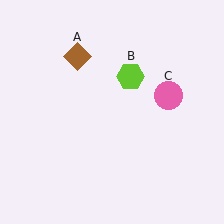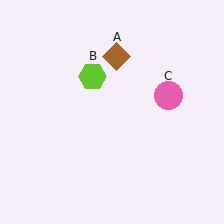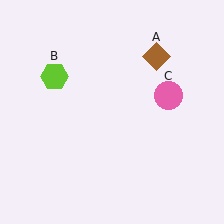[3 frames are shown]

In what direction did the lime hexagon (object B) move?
The lime hexagon (object B) moved left.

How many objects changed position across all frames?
2 objects changed position: brown diamond (object A), lime hexagon (object B).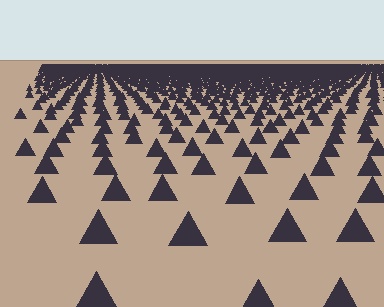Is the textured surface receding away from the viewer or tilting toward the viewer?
The surface is receding away from the viewer. Texture elements get smaller and denser toward the top.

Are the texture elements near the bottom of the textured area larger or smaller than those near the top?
Larger. Near the bottom, elements are closer to the viewer and appear at a bigger on-screen size.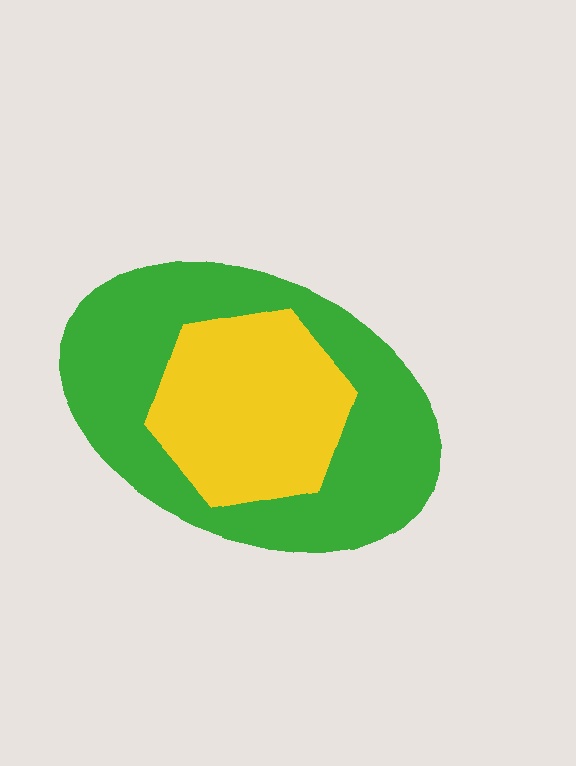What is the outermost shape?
The green ellipse.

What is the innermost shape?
The yellow hexagon.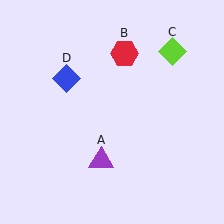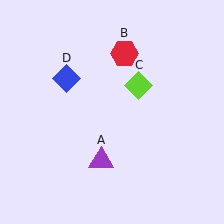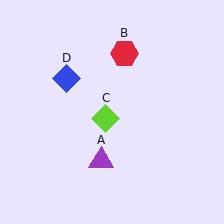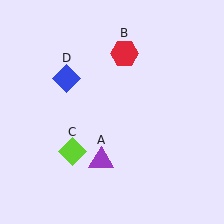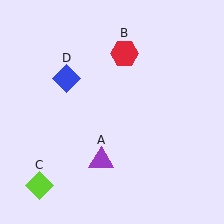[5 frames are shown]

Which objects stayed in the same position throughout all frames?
Purple triangle (object A) and red hexagon (object B) and blue diamond (object D) remained stationary.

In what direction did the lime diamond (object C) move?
The lime diamond (object C) moved down and to the left.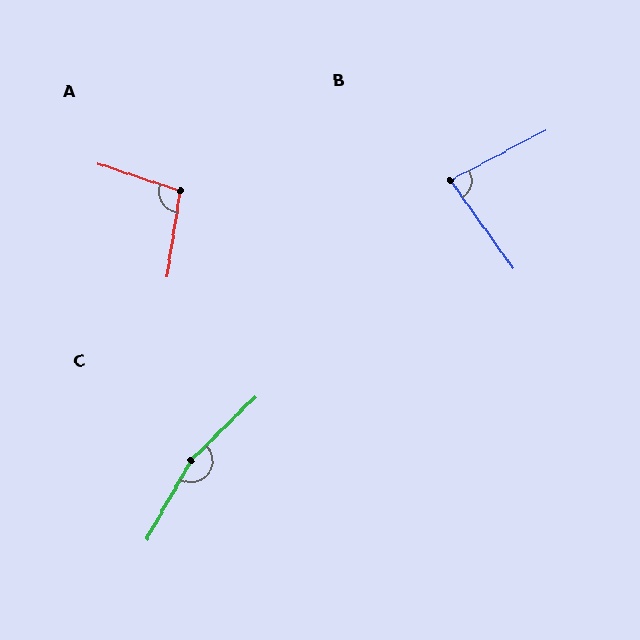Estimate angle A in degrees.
Approximately 100 degrees.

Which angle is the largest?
C, at approximately 164 degrees.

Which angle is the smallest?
B, at approximately 82 degrees.